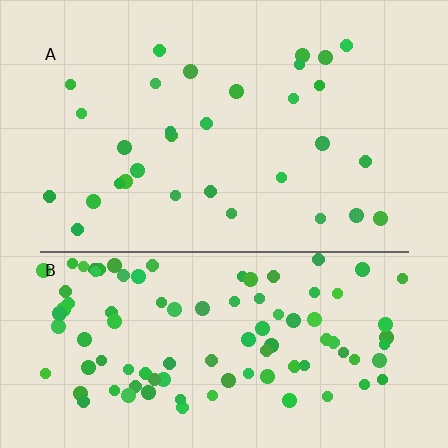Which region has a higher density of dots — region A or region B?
B (the bottom).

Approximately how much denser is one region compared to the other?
Approximately 3.2× — region B over region A.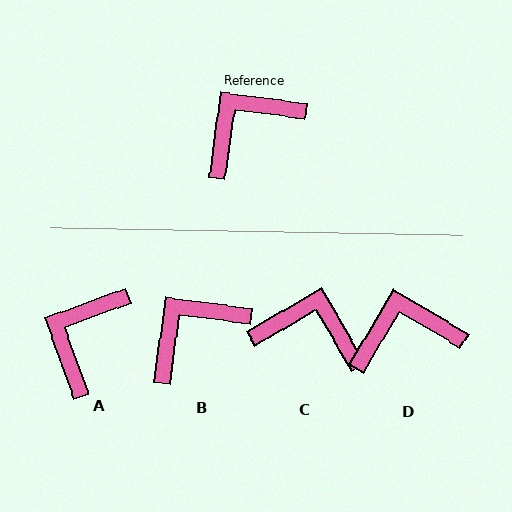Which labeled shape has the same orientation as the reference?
B.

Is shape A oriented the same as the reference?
No, it is off by about 28 degrees.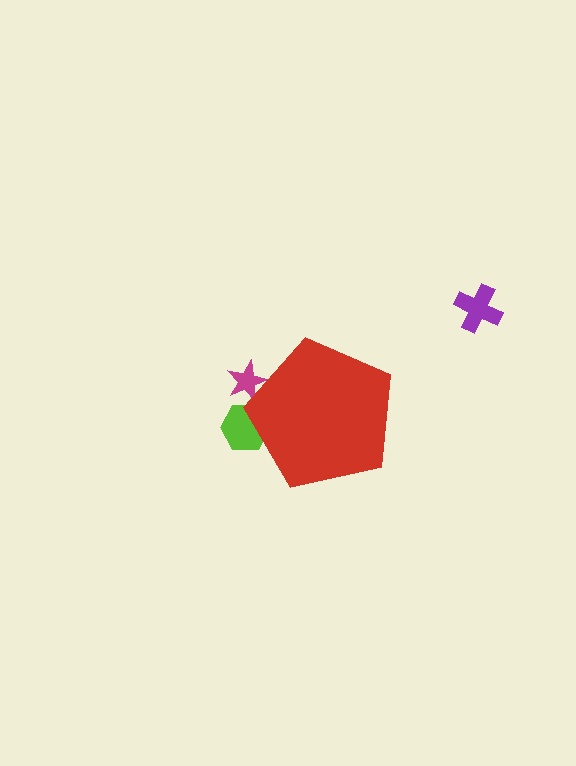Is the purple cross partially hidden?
No, the purple cross is fully visible.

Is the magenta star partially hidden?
Yes, the magenta star is partially hidden behind the red pentagon.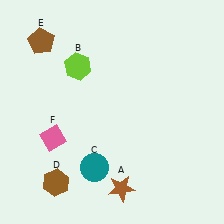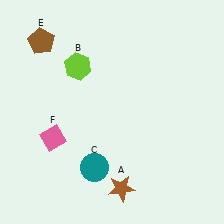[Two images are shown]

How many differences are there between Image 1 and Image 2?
There is 1 difference between the two images.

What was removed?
The brown hexagon (D) was removed in Image 2.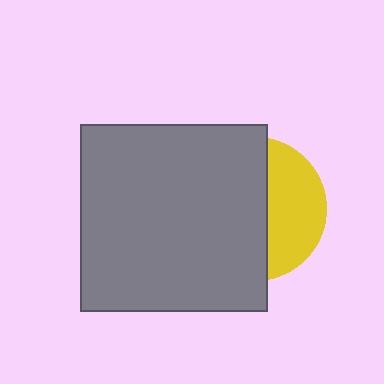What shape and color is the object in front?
The object in front is a gray square.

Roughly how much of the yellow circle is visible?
A small part of it is visible (roughly 39%).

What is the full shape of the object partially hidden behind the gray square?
The partially hidden object is a yellow circle.